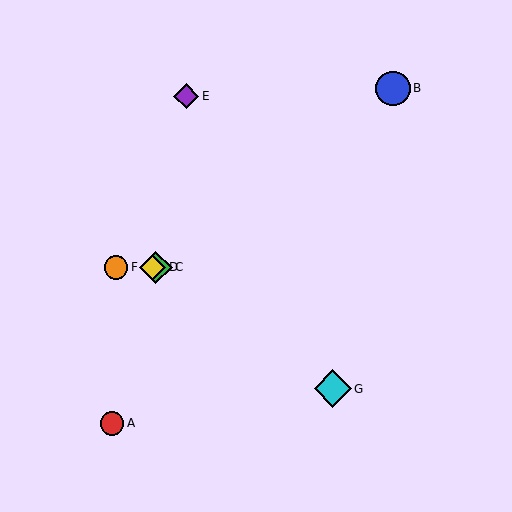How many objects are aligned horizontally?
3 objects (C, D, F) are aligned horizontally.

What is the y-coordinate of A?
Object A is at y≈423.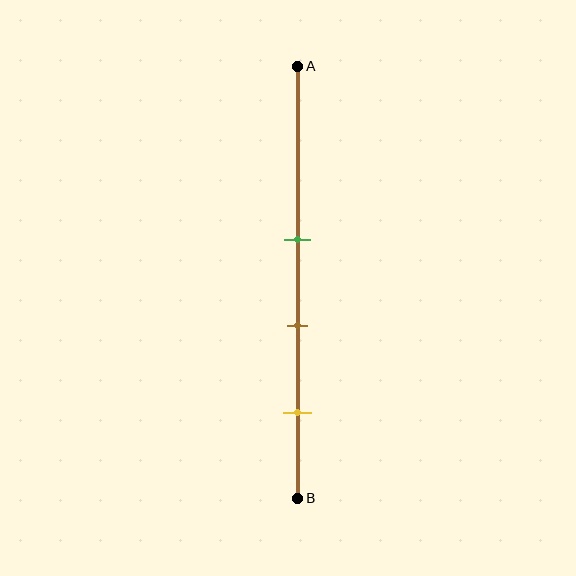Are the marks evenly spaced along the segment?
Yes, the marks are approximately evenly spaced.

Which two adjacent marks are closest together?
The green and brown marks are the closest adjacent pair.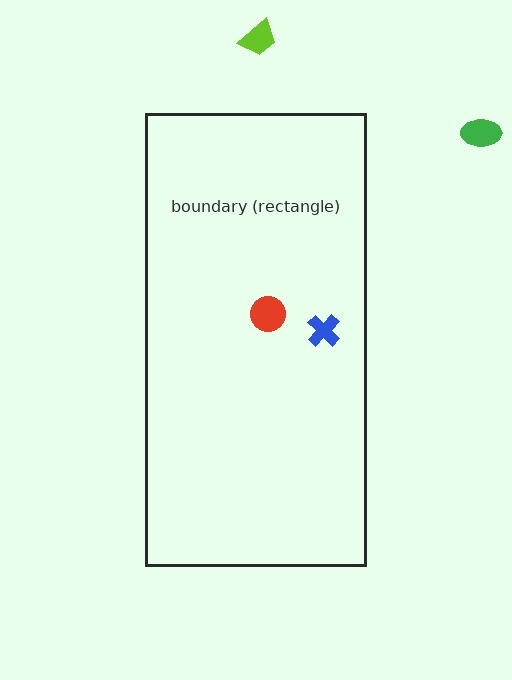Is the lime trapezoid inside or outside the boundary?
Outside.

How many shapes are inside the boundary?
2 inside, 2 outside.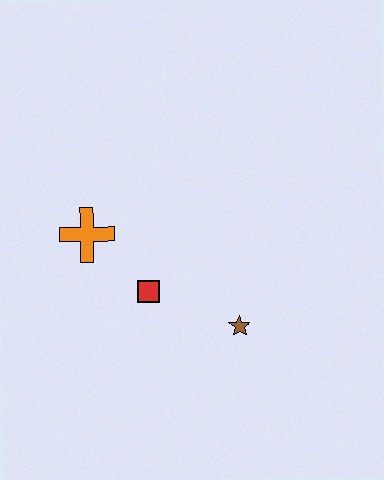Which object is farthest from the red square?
The brown star is farthest from the red square.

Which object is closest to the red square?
The orange cross is closest to the red square.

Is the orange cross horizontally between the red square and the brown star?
No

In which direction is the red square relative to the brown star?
The red square is to the left of the brown star.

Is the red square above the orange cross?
No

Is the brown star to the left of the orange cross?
No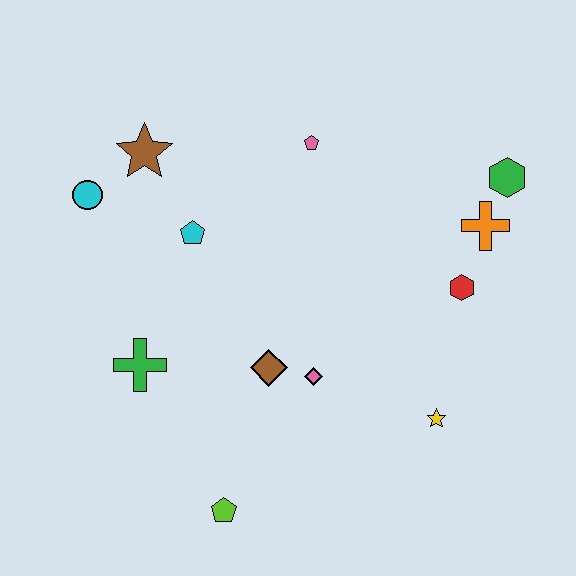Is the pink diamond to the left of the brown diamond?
No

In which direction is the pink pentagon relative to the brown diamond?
The pink pentagon is above the brown diamond.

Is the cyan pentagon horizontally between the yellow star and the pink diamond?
No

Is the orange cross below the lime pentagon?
No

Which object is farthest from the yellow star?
The cyan circle is farthest from the yellow star.